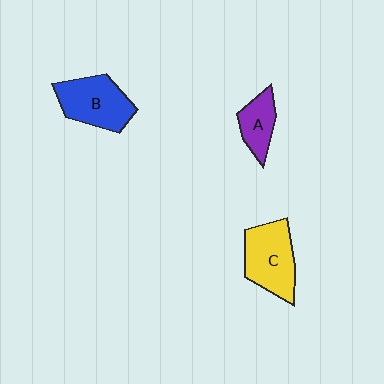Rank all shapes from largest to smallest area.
From largest to smallest: C (yellow), B (blue), A (purple).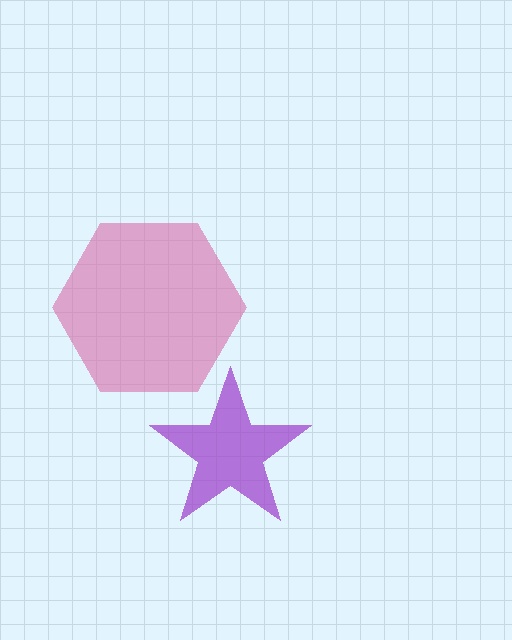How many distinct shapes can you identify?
There are 2 distinct shapes: a pink hexagon, a purple star.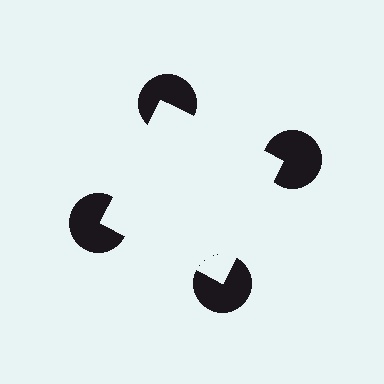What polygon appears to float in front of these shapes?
An illusory square — its edges are inferred from the aligned wedge cuts in the pac-man discs, not physically drawn.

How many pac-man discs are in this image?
There are 4 — one at each vertex of the illusory square.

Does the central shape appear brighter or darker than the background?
It typically appears slightly brighter than the background, even though no actual brightness change is drawn.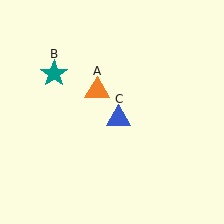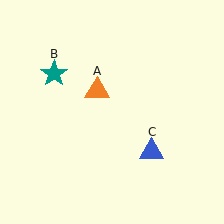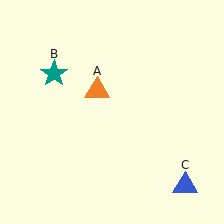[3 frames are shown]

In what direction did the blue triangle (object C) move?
The blue triangle (object C) moved down and to the right.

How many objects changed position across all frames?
1 object changed position: blue triangle (object C).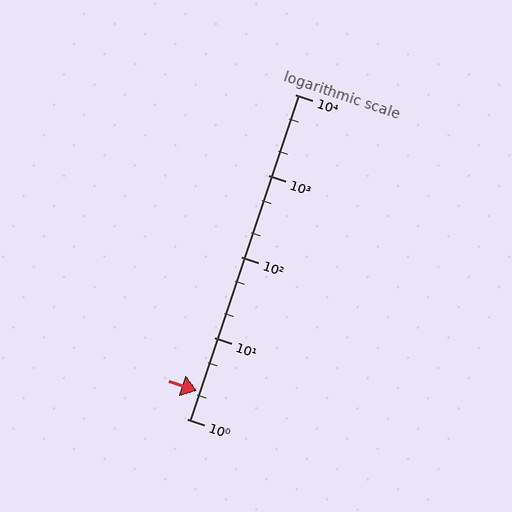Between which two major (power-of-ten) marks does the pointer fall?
The pointer is between 1 and 10.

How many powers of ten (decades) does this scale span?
The scale spans 4 decades, from 1 to 10000.